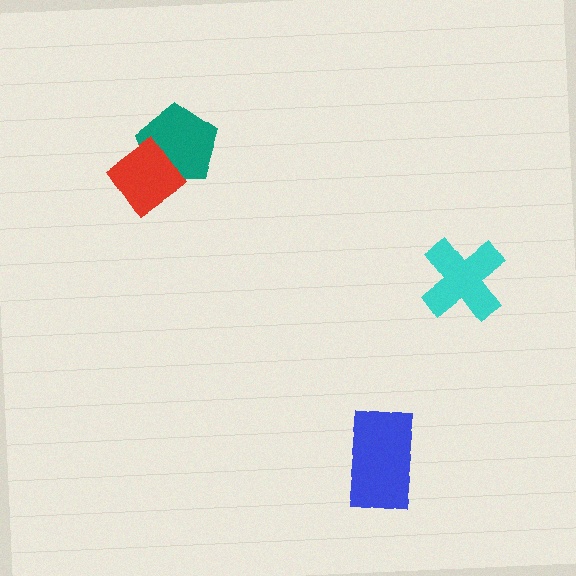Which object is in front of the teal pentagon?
The red diamond is in front of the teal pentagon.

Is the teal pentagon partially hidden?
Yes, it is partially covered by another shape.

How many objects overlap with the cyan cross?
0 objects overlap with the cyan cross.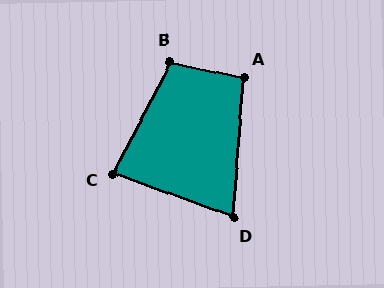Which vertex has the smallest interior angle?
D, at approximately 74 degrees.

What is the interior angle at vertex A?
Approximately 97 degrees (obtuse).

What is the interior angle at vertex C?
Approximately 83 degrees (acute).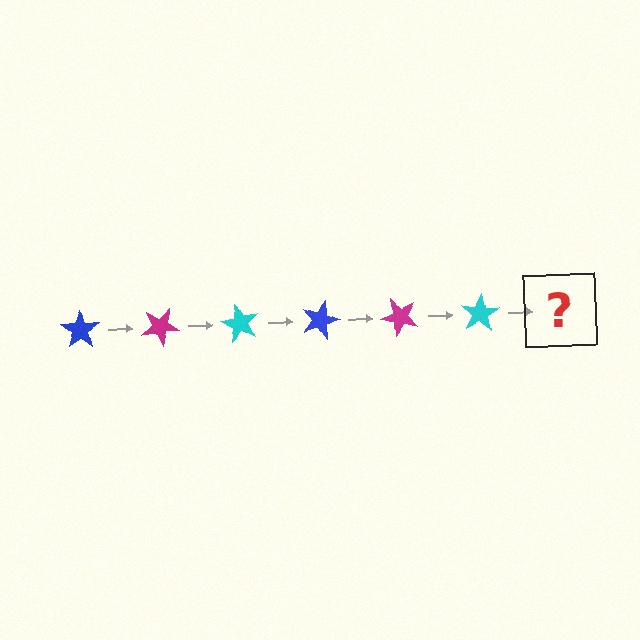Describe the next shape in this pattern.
It should be a blue star, rotated 180 degrees from the start.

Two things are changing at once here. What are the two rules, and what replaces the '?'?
The two rules are that it rotates 30 degrees each step and the color cycles through blue, magenta, and cyan. The '?' should be a blue star, rotated 180 degrees from the start.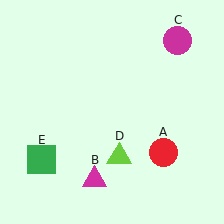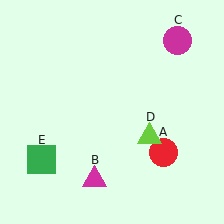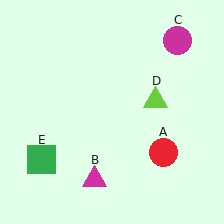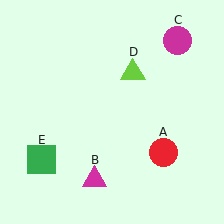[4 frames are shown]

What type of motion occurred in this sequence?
The lime triangle (object D) rotated counterclockwise around the center of the scene.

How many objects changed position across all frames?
1 object changed position: lime triangle (object D).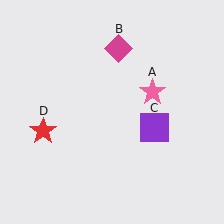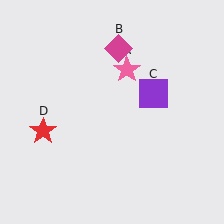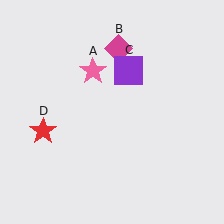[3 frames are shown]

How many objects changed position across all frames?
2 objects changed position: pink star (object A), purple square (object C).